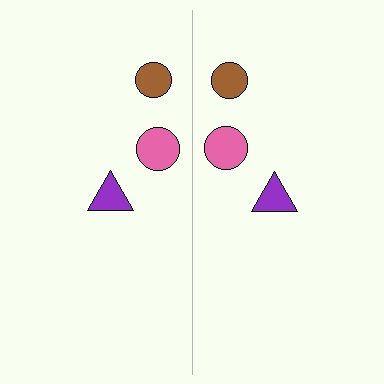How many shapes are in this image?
There are 6 shapes in this image.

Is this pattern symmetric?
Yes, this pattern has bilateral (reflection) symmetry.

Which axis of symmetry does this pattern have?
The pattern has a vertical axis of symmetry running through the center of the image.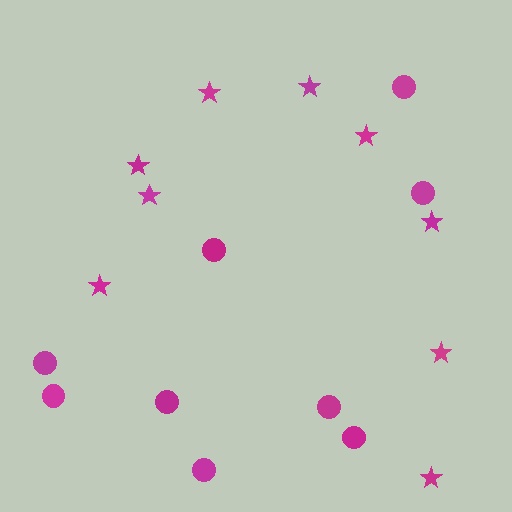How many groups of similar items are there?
There are 2 groups: one group of circles (9) and one group of stars (9).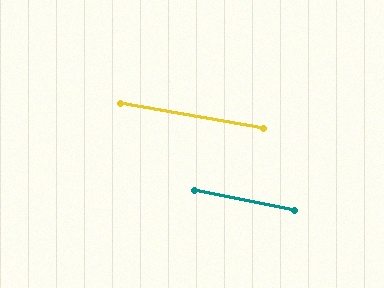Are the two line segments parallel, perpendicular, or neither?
Parallel — their directions differ by only 1.5°.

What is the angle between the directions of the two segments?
Approximately 2 degrees.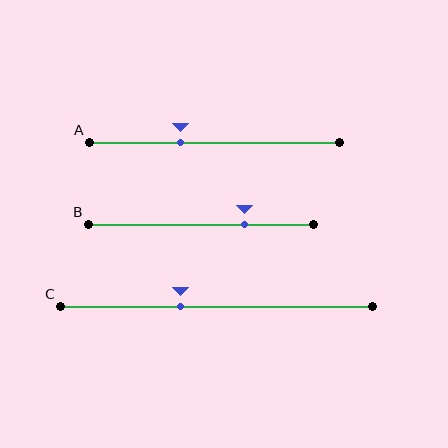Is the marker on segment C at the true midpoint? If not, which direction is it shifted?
No, the marker on segment C is shifted to the left by about 11% of the segment length.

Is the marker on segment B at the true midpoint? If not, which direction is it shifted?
No, the marker on segment B is shifted to the right by about 19% of the segment length.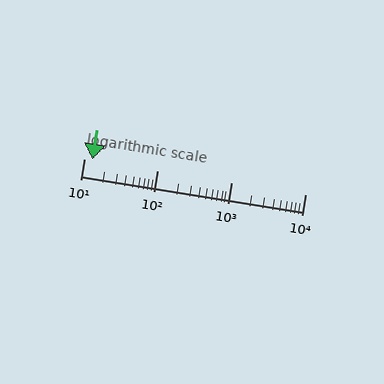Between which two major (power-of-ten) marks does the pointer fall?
The pointer is between 10 and 100.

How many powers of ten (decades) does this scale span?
The scale spans 3 decades, from 10 to 10000.